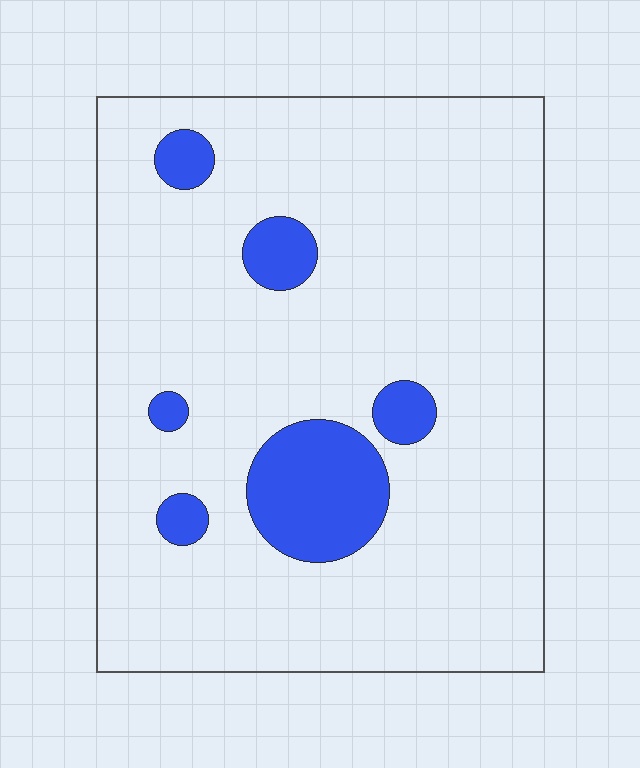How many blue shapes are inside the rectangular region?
6.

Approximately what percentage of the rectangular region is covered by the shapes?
Approximately 10%.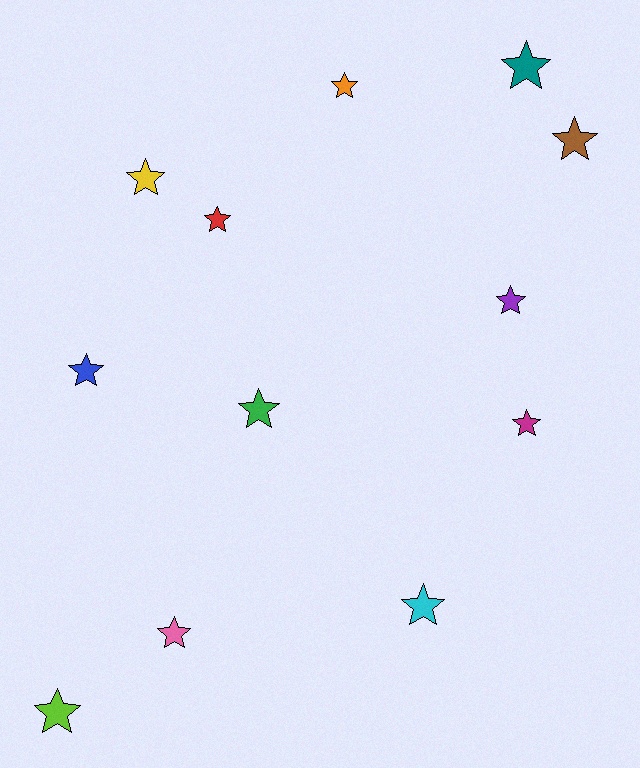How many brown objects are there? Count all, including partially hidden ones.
There is 1 brown object.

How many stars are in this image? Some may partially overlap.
There are 12 stars.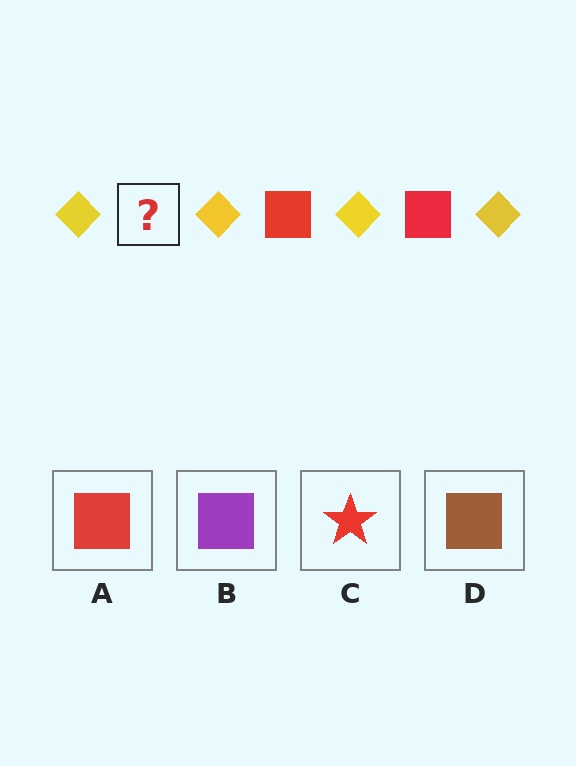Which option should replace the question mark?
Option A.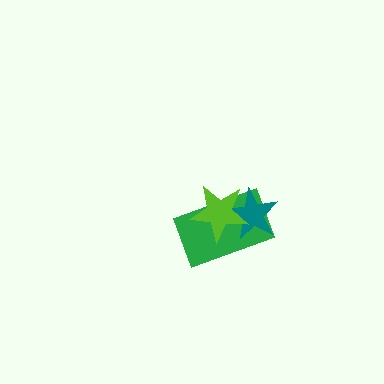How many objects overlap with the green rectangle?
2 objects overlap with the green rectangle.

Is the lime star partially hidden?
No, no other shape covers it.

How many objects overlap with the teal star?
2 objects overlap with the teal star.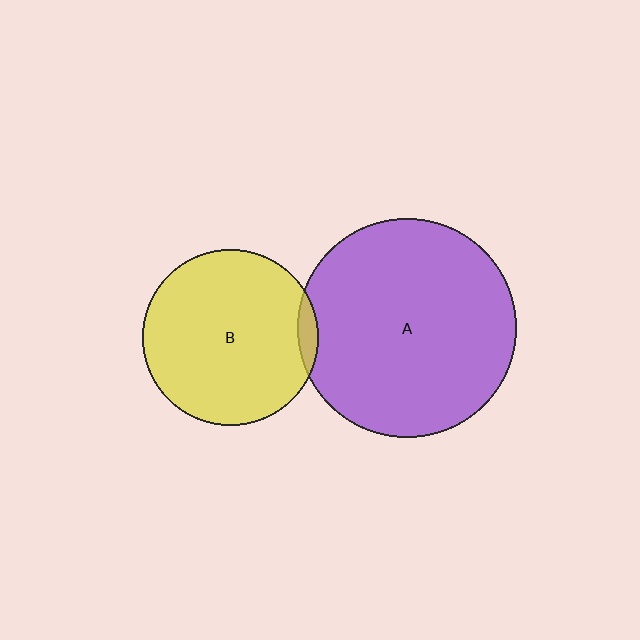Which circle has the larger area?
Circle A (purple).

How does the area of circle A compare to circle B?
Approximately 1.6 times.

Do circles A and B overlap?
Yes.